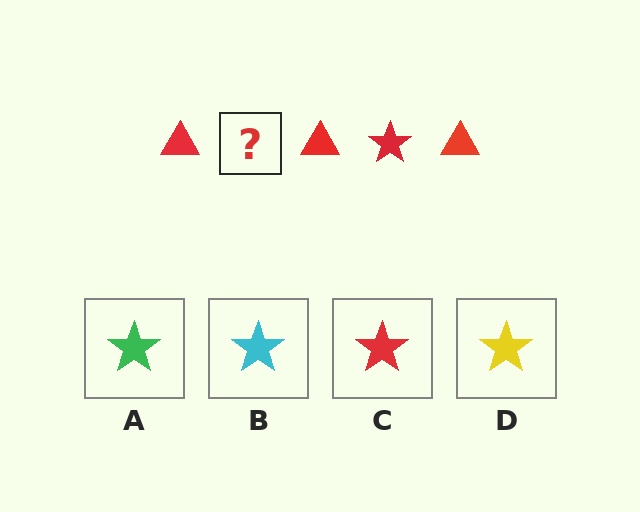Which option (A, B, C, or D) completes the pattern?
C.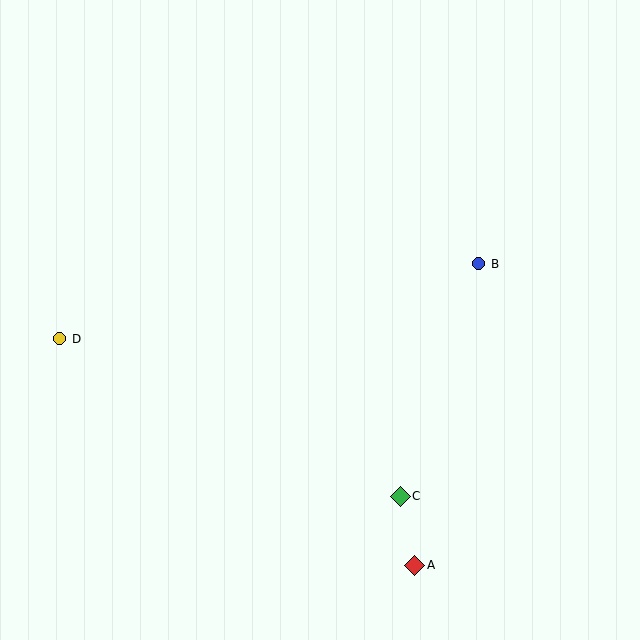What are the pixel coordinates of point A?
Point A is at (415, 565).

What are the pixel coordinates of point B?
Point B is at (479, 264).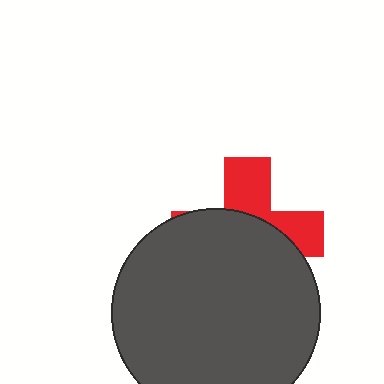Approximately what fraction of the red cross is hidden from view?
Roughly 63% of the red cross is hidden behind the dark gray circle.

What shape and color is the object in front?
The object in front is a dark gray circle.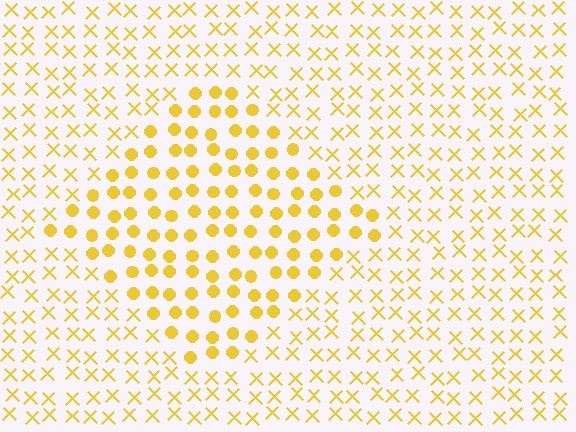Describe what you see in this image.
The image is filled with small yellow elements arranged in a uniform grid. A diamond-shaped region contains circles, while the surrounding area contains X marks. The boundary is defined purely by the change in element shape.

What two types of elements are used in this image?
The image uses circles inside the diamond region and X marks outside it.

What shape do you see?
I see a diamond.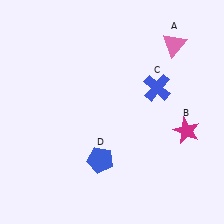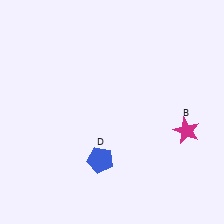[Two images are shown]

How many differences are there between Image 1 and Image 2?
There are 2 differences between the two images.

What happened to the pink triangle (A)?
The pink triangle (A) was removed in Image 2. It was in the top-right area of Image 1.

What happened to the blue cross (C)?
The blue cross (C) was removed in Image 2. It was in the top-right area of Image 1.